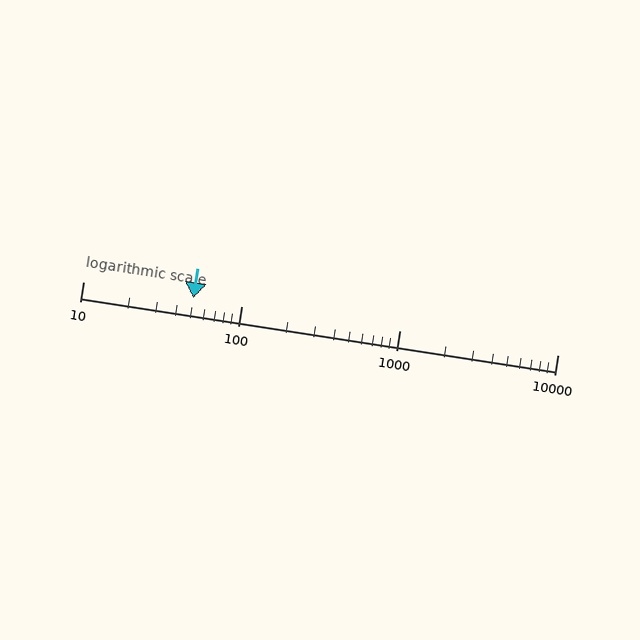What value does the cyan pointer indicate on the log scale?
The pointer indicates approximately 50.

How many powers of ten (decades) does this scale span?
The scale spans 3 decades, from 10 to 10000.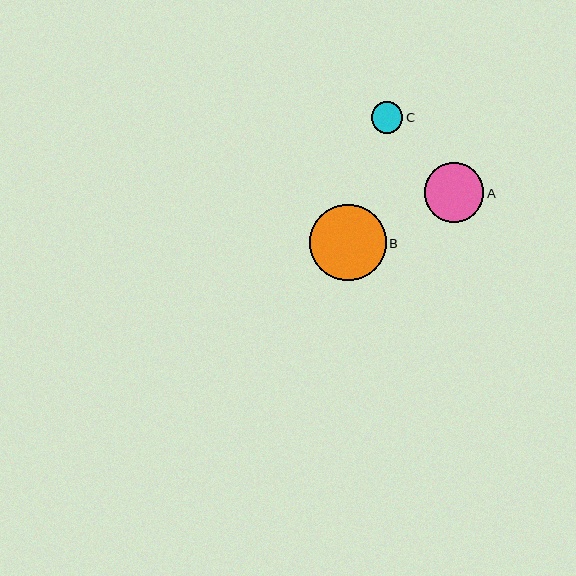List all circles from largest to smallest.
From largest to smallest: B, A, C.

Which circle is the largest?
Circle B is the largest with a size of approximately 77 pixels.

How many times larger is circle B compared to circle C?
Circle B is approximately 2.4 times the size of circle C.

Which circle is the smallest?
Circle C is the smallest with a size of approximately 32 pixels.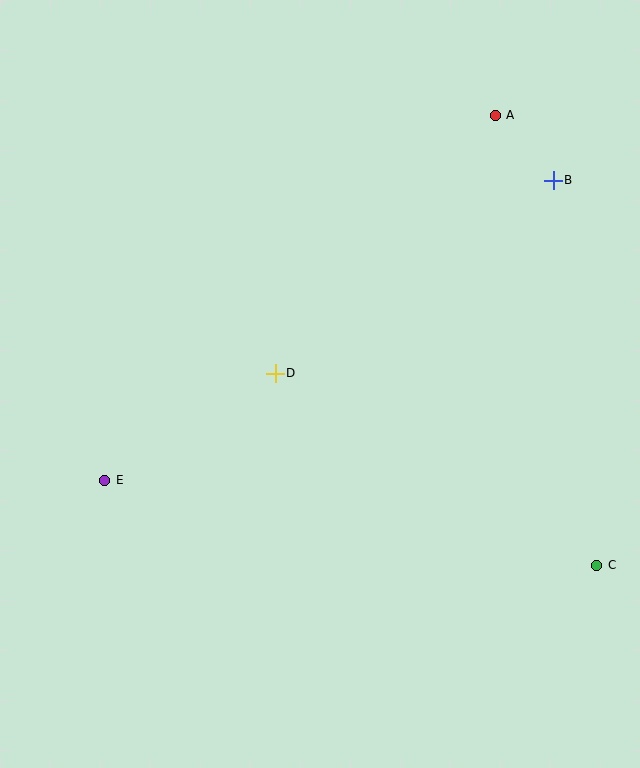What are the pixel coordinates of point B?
Point B is at (553, 180).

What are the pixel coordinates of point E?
Point E is at (105, 480).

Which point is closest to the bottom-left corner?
Point E is closest to the bottom-left corner.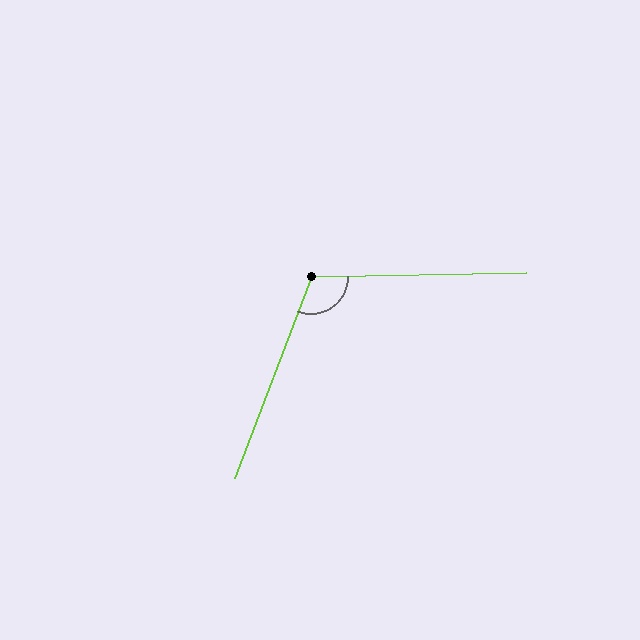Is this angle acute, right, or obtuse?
It is obtuse.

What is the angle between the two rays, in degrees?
Approximately 112 degrees.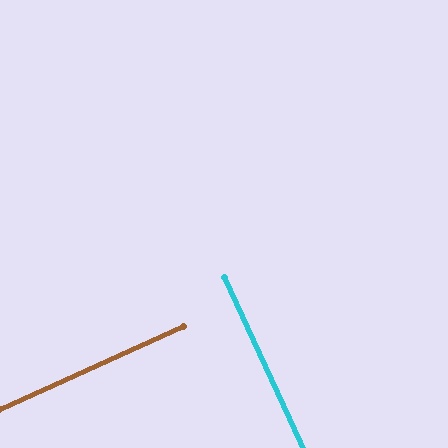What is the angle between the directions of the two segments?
Approximately 90 degrees.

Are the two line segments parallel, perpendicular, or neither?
Perpendicular — they meet at approximately 90°.